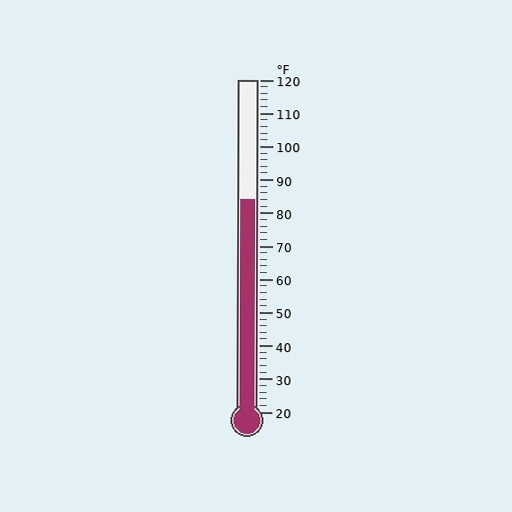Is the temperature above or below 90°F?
The temperature is below 90°F.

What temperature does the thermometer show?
The thermometer shows approximately 84°F.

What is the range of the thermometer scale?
The thermometer scale ranges from 20°F to 120°F.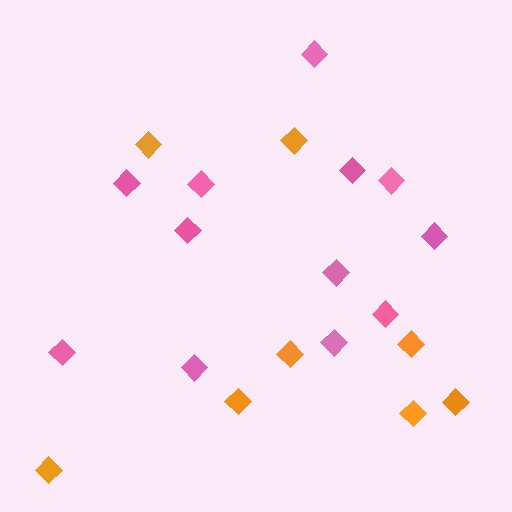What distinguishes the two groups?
There are 2 groups: one group of orange diamonds (8) and one group of pink diamonds (12).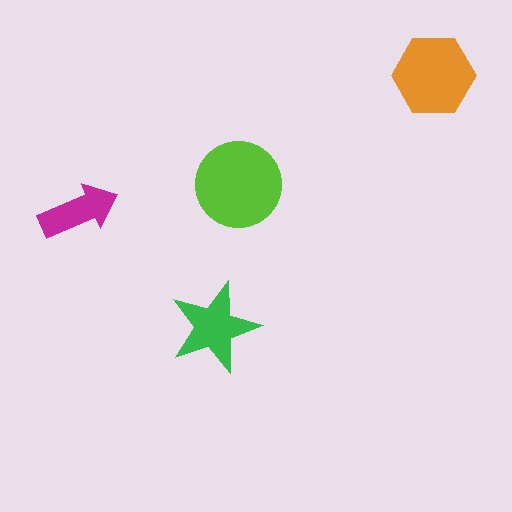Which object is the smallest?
The magenta arrow.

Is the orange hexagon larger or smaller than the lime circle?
Smaller.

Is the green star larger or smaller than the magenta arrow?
Larger.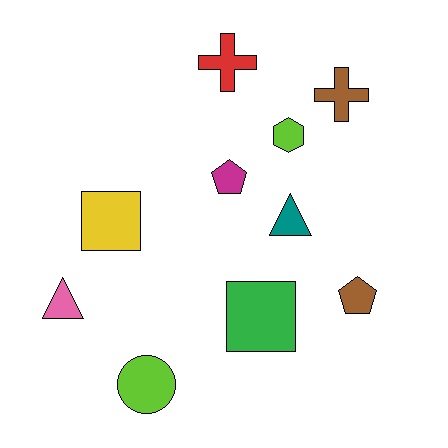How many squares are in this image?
There are 2 squares.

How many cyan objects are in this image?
There are no cyan objects.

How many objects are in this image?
There are 10 objects.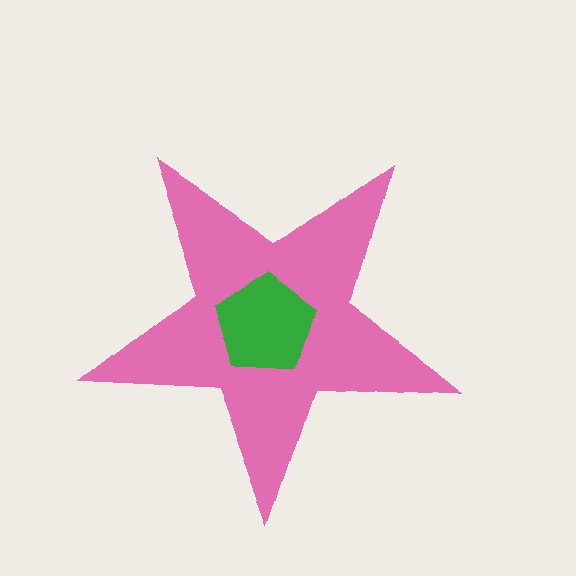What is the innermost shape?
The green pentagon.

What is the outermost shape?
The pink star.